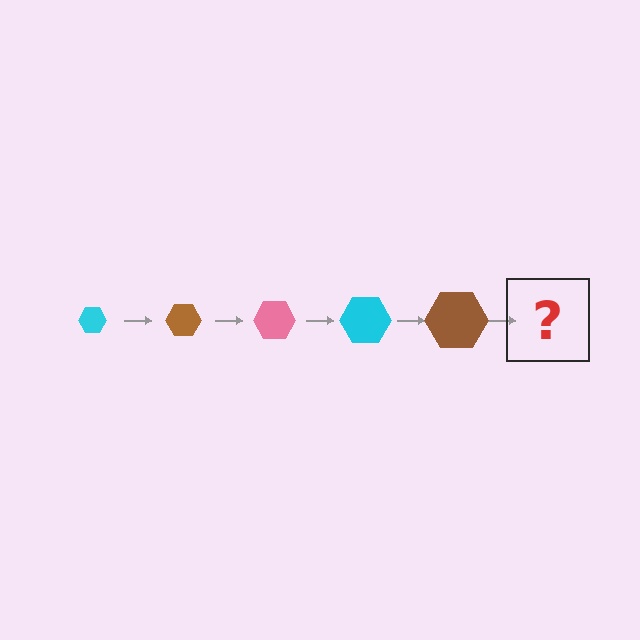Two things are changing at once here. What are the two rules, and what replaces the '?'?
The two rules are that the hexagon grows larger each step and the color cycles through cyan, brown, and pink. The '?' should be a pink hexagon, larger than the previous one.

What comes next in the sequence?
The next element should be a pink hexagon, larger than the previous one.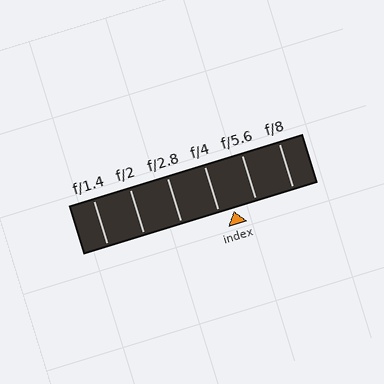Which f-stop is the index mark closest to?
The index mark is closest to f/4.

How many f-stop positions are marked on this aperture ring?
There are 6 f-stop positions marked.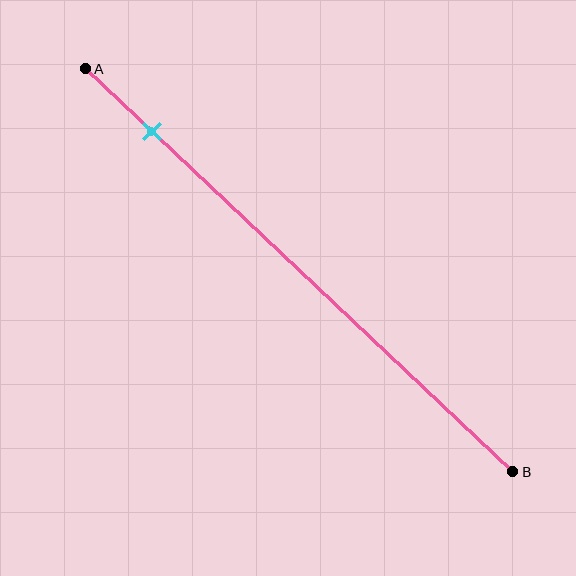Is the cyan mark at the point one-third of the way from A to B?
No, the mark is at about 15% from A, not at the 33% one-third point.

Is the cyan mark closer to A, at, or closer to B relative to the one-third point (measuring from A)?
The cyan mark is closer to point A than the one-third point of segment AB.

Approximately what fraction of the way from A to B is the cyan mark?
The cyan mark is approximately 15% of the way from A to B.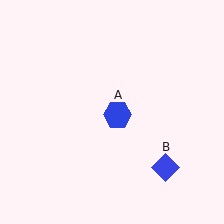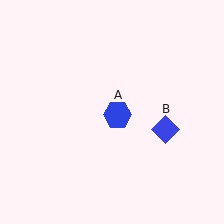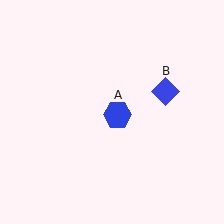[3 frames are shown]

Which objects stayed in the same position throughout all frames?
Blue hexagon (object A) remained stationary.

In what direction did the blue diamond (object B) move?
The blue diamond (object B) moved up.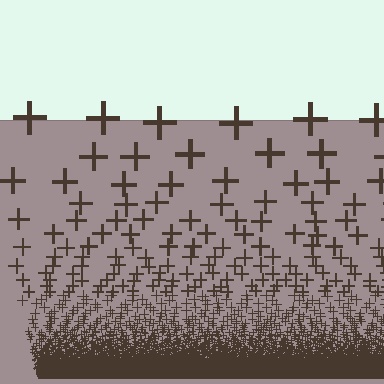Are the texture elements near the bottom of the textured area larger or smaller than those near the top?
Smaller. The gradient is inverted — elements near the bottom are smaller and denser.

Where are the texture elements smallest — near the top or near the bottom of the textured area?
Near the bottom.